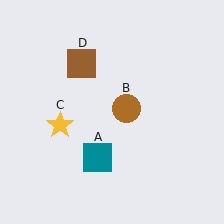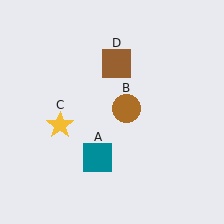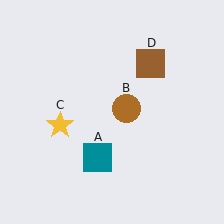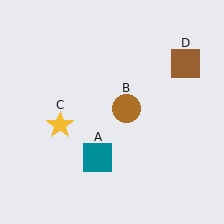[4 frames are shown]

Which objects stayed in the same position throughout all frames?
Teal square (object A) and brown circle (object B) and yellow star (object C) remained stationary.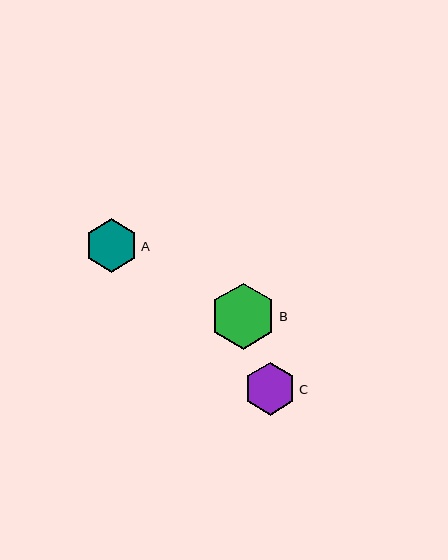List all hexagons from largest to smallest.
From largest to smallest: B, A, C.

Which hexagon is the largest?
Hexagon B is the largest with a size of approximately 66 pixels.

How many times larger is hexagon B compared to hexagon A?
Hexagon B is approximately 1.2 times the size of hexagon A.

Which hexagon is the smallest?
Hexagon C is the smallest with a size of approximately 53 pixels.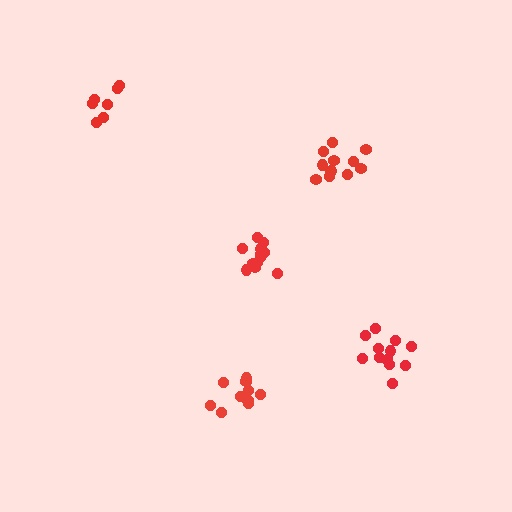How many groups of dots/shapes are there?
There are 5 groups.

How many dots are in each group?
Group 1: 10 dots, Group 2: 12 dots, Group 3: 12 dots, Group 4: 7 dots, Group 5: 11 dots (52 total).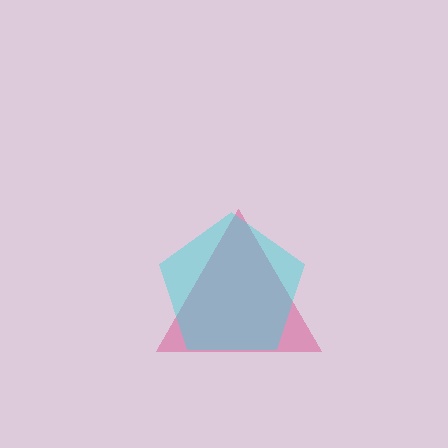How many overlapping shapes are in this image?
There are 2 overlapping shapes in the image.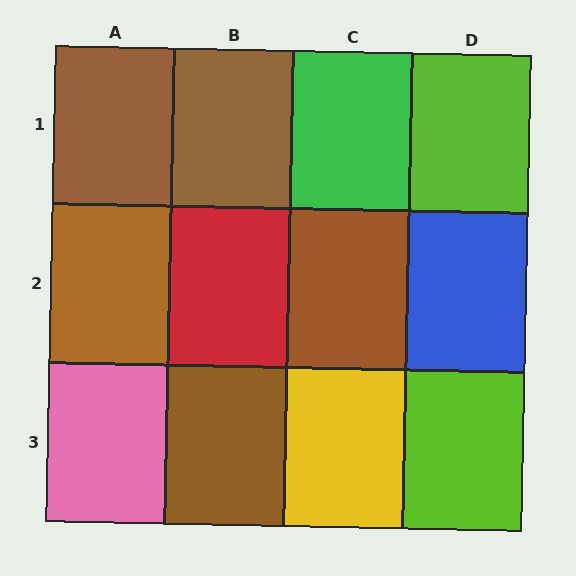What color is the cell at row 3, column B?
Brown.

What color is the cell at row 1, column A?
Brown.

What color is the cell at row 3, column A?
Pink.